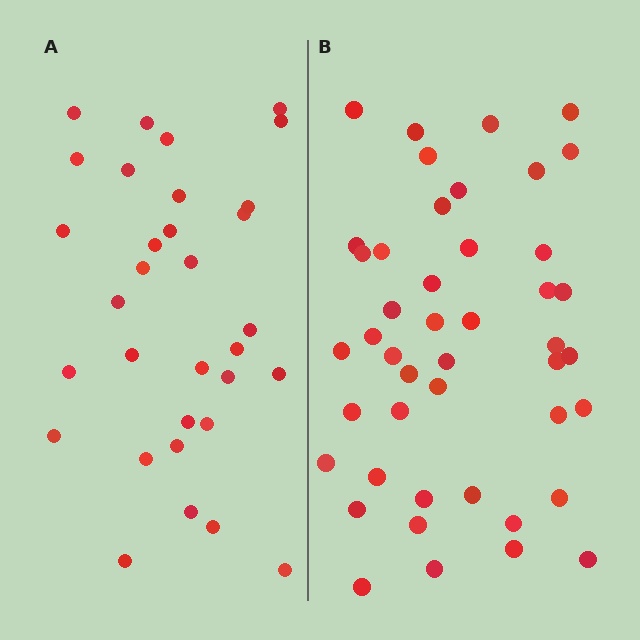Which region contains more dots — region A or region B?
Region B (the right region) has more dots.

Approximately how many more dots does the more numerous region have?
Region B has approximately 15 more dots than region A.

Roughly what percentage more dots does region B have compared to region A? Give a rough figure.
About 40% more.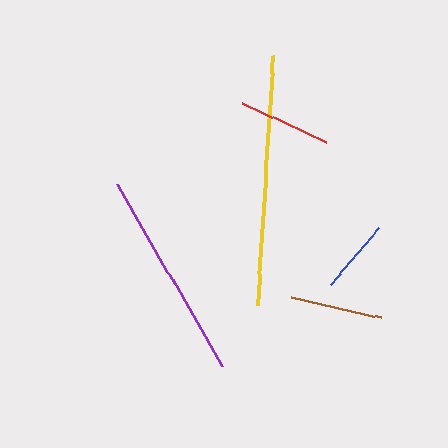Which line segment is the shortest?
The blue line is the shortest at approximately 75 pixels.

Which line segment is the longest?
The yellow line is the longest at approximately 250 pixels.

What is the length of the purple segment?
The purple segment is approximately 211 pixels long.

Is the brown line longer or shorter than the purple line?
The purple line is longer than the brown line.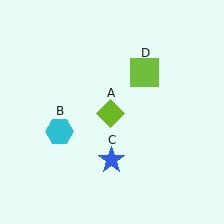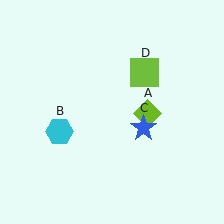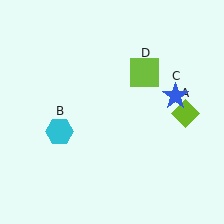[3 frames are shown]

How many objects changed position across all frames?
2 objects changed position: lime diamond (object A), blue star (object C).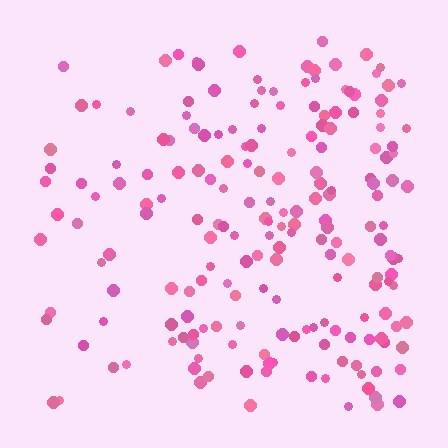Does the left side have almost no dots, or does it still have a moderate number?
Still a moderate number, just noticeably fewer than the right.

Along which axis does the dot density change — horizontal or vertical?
Horizontal.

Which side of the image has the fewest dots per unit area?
The left.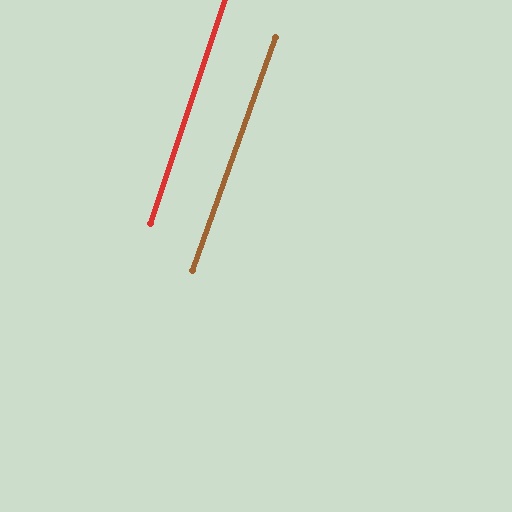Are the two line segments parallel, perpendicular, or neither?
Parallel — their directions differ by only 1.1°.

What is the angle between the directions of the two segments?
Approximately 1 degree.